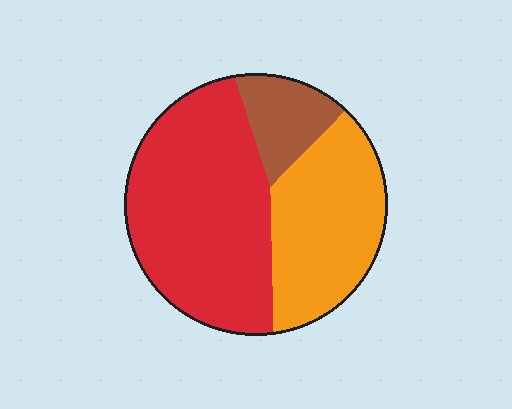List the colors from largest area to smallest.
From largest to smallest: red, orange, brown.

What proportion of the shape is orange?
Orange takes up about one third (1/3) of the shape.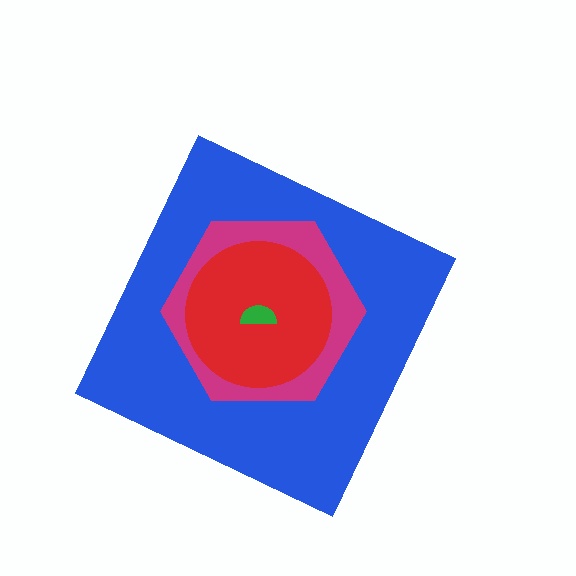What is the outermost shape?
The blue diamond.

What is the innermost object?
The green semicircle.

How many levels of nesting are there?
4.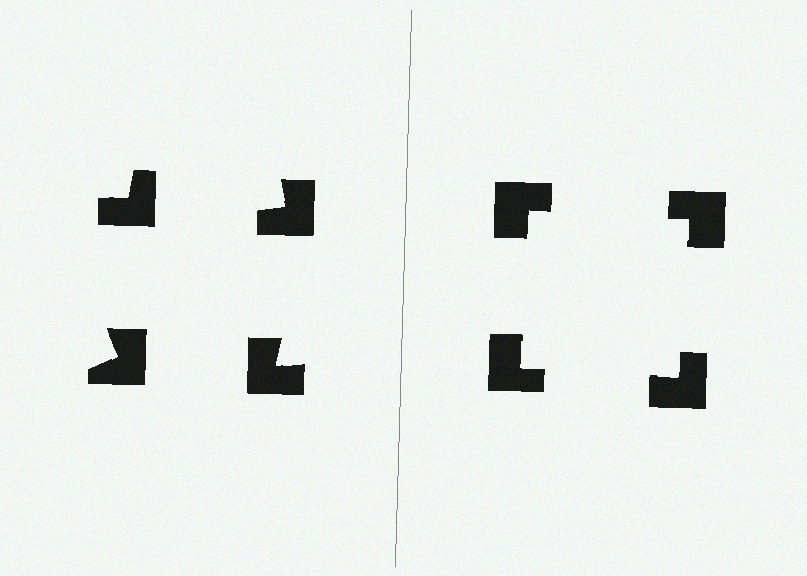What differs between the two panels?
The notched squares are positioned identically on both sides; only the wedge orientations differ. On the right they align to a square; on the left they are misaligned.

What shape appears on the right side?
An illusory square.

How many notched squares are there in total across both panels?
8 — 4 on each side.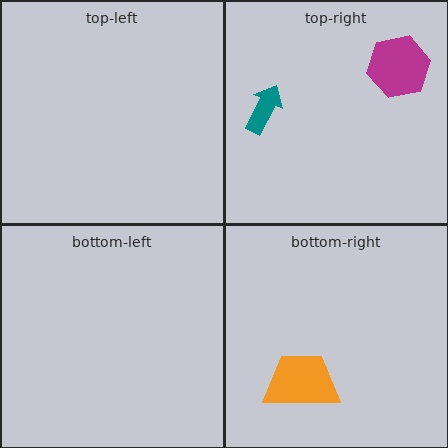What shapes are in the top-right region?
The magenta hexagon, the teal arrow.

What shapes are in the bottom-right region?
The orange trapezoid.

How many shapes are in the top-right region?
2.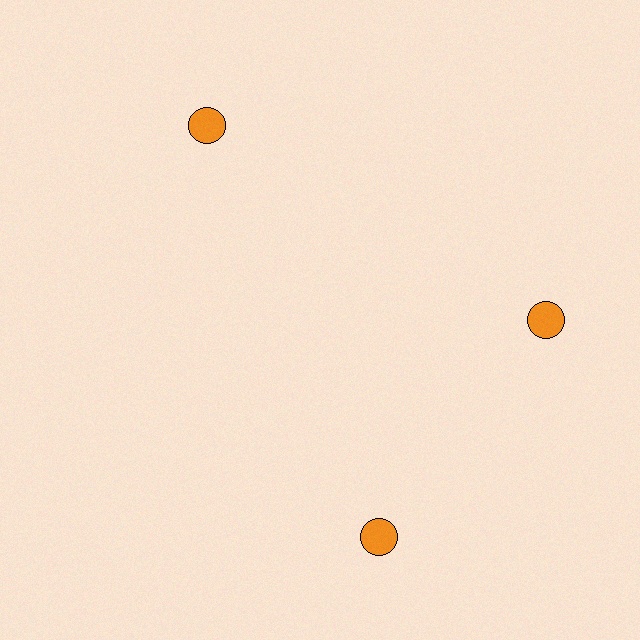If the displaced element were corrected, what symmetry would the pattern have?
It would have 3-fold rotational symmetry — the pattern would map onto itself every 120 degrees.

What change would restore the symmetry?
The symmetry would be restored by rotating it back into even spacing with its neighbors so that all 3 circles sit at equal angles and equal distance from the center.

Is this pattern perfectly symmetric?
No. The 3 orange circles are arranged in a ring, but one element near the 7 o'clock position is rotated out of alignment along the ring, breaking the 3-fold rotational symmetry.